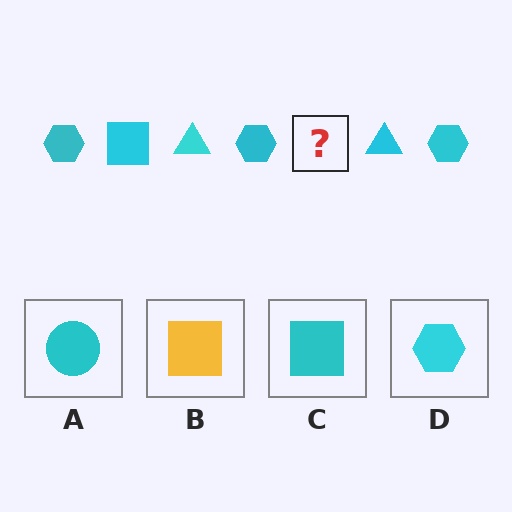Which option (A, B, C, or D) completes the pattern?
C.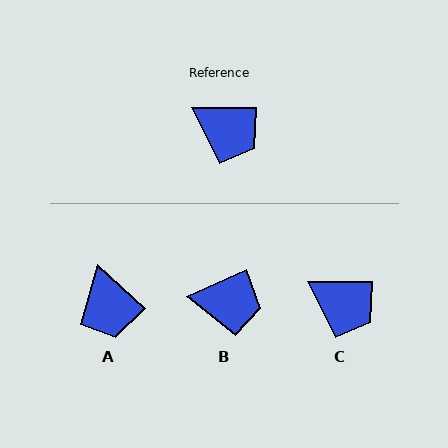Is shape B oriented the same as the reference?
No, it is off by about 24 degrees.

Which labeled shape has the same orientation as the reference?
C.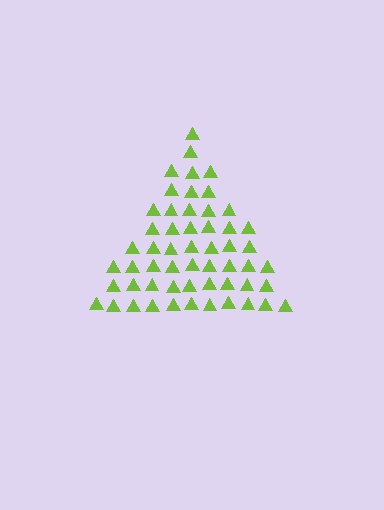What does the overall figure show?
The overall figure shows a triangle.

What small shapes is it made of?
It is made of small triangles.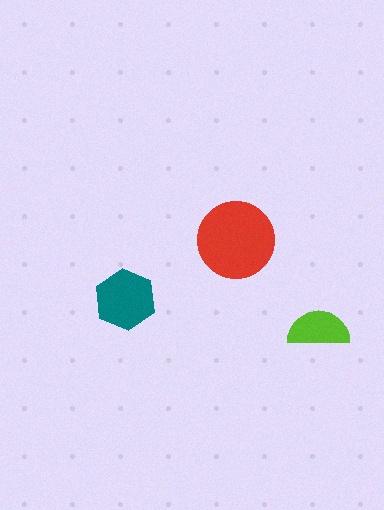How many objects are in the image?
There are 3 objects in the image.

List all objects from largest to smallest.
The red circle, the teal hexagon, the lime semicircle.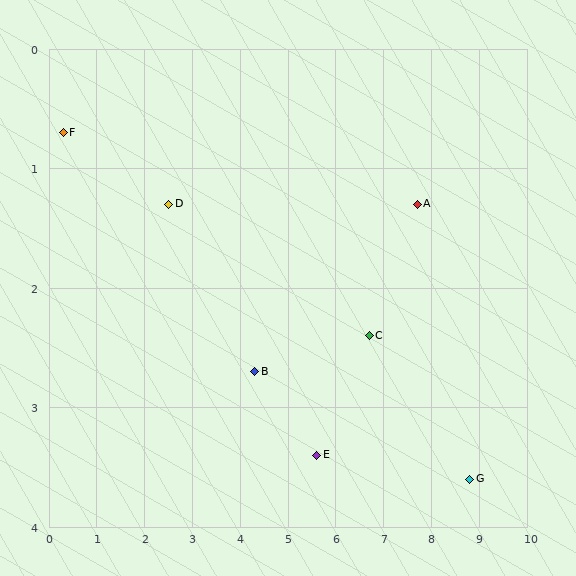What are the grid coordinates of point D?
Point D is at approximately (2.5, 1.3).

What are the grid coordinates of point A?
Point A is at approximately (7.7, 1.3).